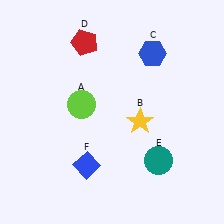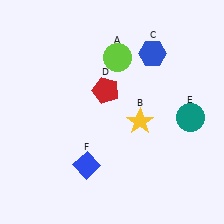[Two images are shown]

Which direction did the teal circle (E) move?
The teal circle (E) moved up.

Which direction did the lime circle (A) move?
The lime circle (A) moved up.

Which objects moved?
The objects that moved are: the lime circle (A), the red pentagon (D), the teal circle (E).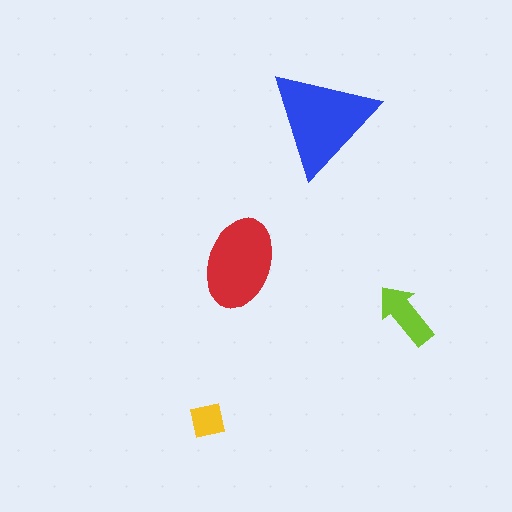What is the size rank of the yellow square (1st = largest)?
4th.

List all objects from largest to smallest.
The blue triangle, the red ellipse, the lime arrow, the yellow square.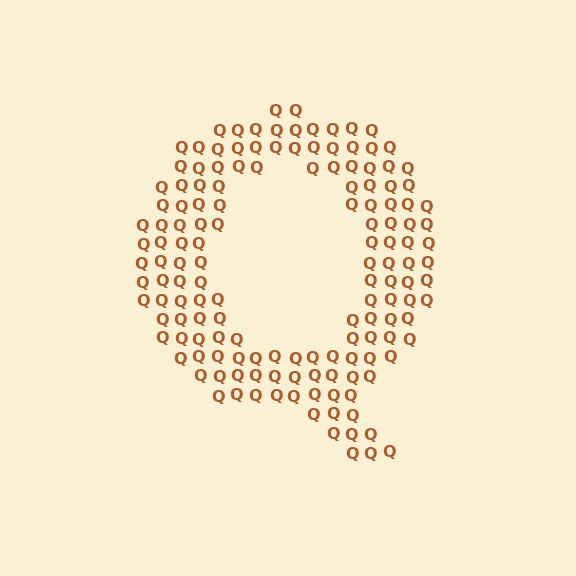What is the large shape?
The large shape is the letter Q.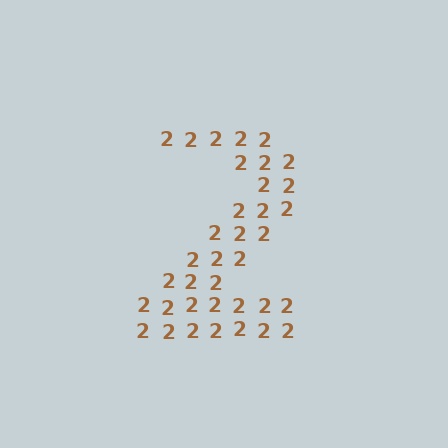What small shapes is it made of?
It is made of small digit 2's.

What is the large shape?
The large shape is the digit 2.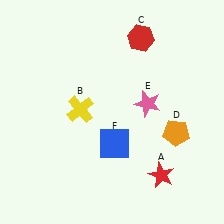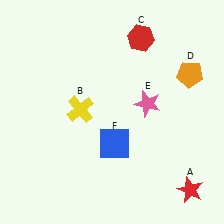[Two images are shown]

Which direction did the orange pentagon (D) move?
The orange pentagon (D) moved up.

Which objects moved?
The objects that moved are: the red star (A), the orange pentagon (D).